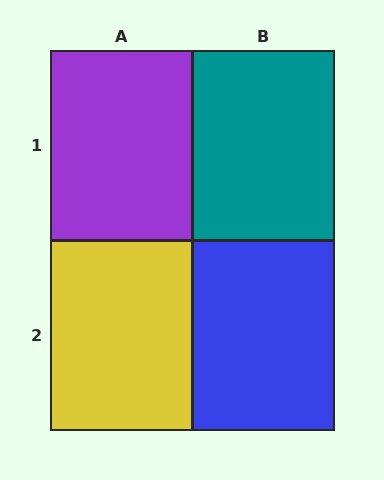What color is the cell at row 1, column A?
Purple.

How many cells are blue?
1 cell is blue.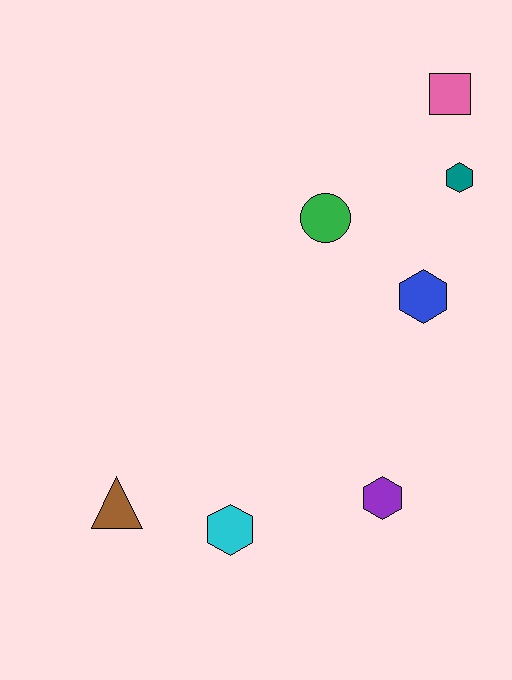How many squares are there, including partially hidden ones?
There is 1 square.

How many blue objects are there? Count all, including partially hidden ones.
There is 1 blue object.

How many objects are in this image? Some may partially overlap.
There are 7 objects.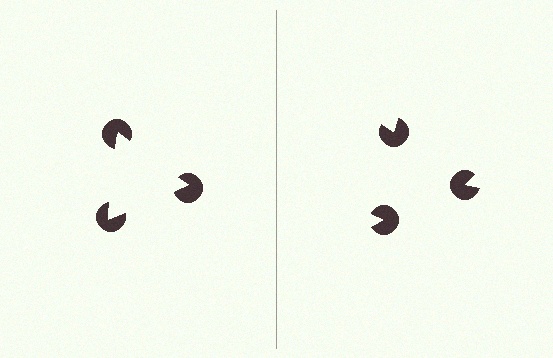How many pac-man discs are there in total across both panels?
6 — 3 on each side.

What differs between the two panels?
The pac-man discs are positioned identically on both sides; only the wedge orientations differ. On the left they align to a triangle; on the right they are misaligned.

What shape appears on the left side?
An illusory triangle.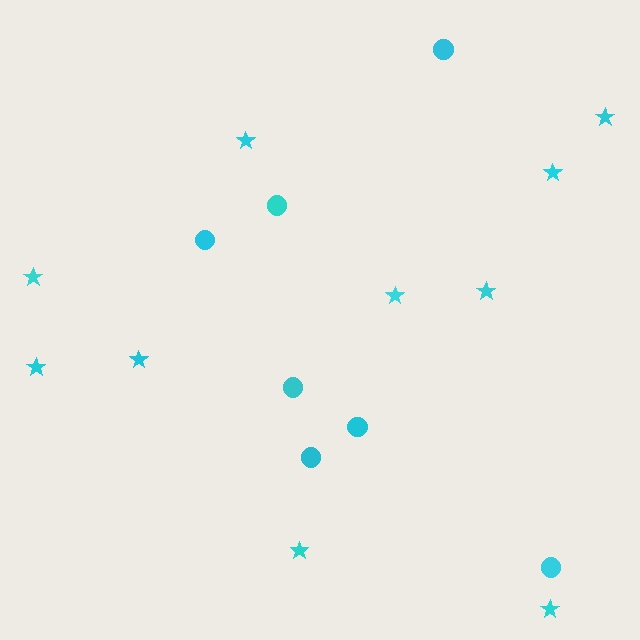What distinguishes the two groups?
There are 2 groups: one group of circles (7) and one group of stars (10).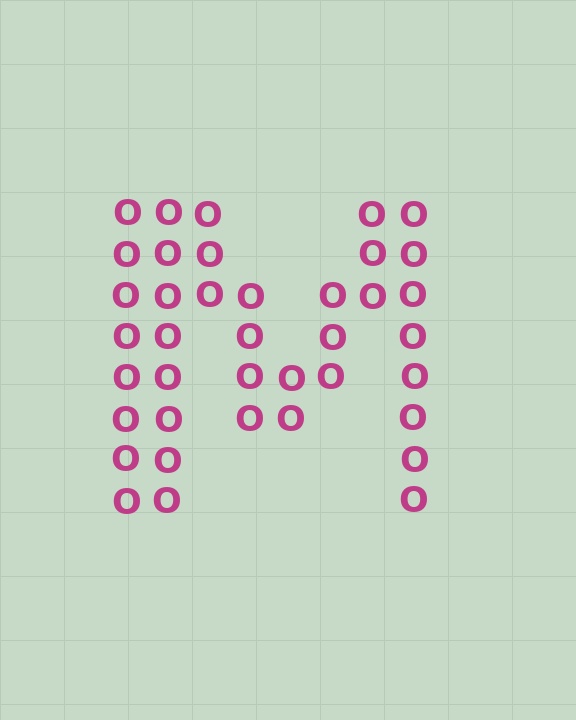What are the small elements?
The small elements are letter O's.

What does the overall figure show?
The overall figure shows the letter M.